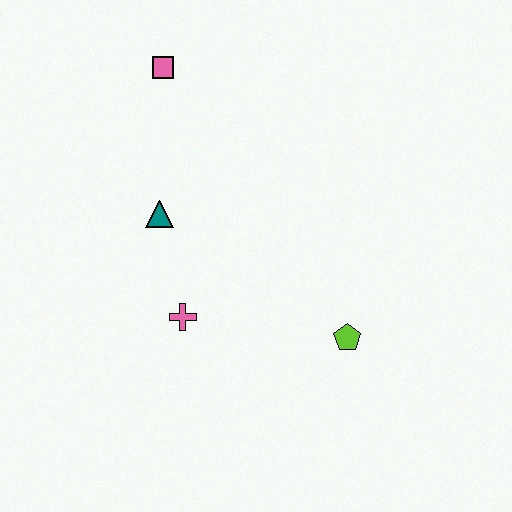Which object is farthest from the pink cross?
The pink square is farthest from the pink cross.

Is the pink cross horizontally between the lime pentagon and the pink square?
Yes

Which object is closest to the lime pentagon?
The pink cross is closest to the lime pentagon.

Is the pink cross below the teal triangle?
Yes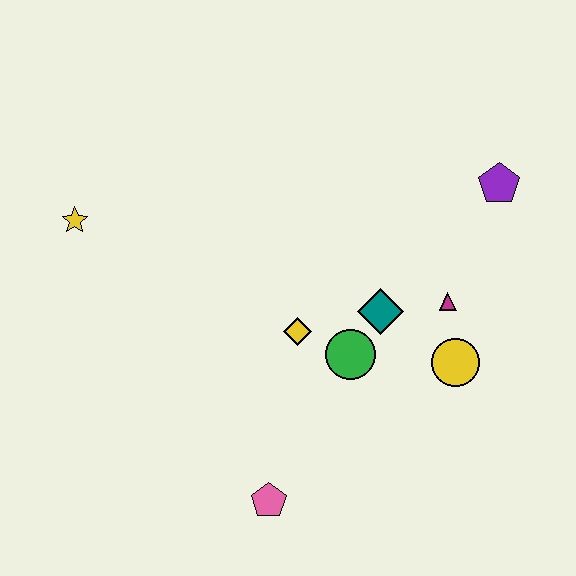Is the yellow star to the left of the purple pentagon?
Yes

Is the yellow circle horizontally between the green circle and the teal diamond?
No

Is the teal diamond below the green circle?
No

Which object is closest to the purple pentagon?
The magenta triangle is closest to the purple pentagon.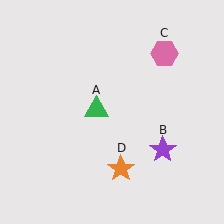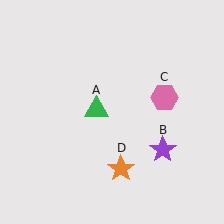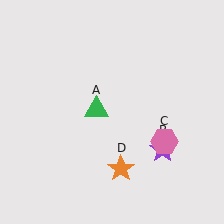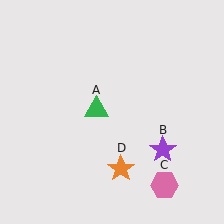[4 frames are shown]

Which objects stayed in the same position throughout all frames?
Green triangle (object A) and purple star (object B) and orange star (object D) remained stationary.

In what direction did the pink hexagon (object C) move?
The pink hexagon (object C) moved down.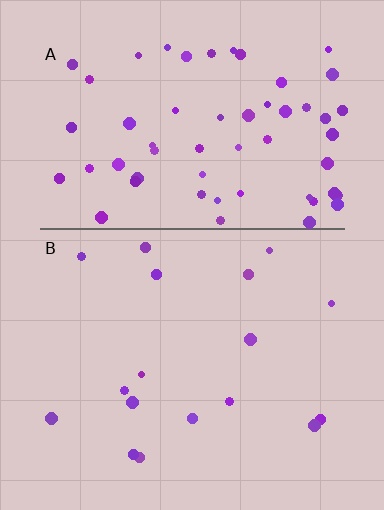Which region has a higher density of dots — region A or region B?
A (the top).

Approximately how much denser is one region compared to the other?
Approximately 3.4× — region A over region B.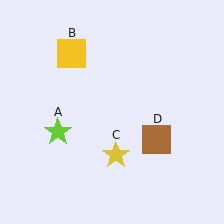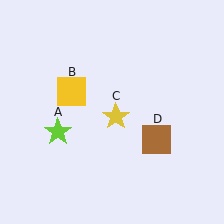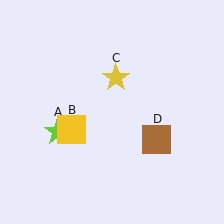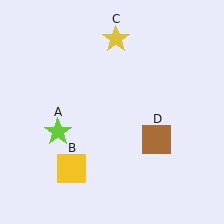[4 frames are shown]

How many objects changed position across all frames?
2 objects changed position: yellow square (object B), yellow star (object C).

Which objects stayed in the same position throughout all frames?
Lime star (object A) and brown square (object D) remained stationary.